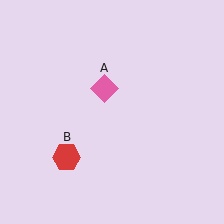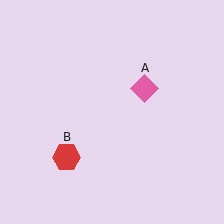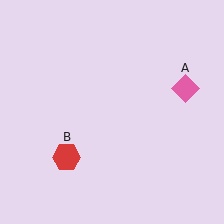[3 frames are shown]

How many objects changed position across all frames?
1 object changed position: pink diamond (object A).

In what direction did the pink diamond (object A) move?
The pink diamond (object A) moved right.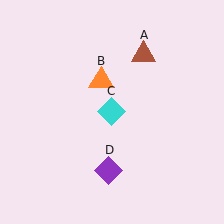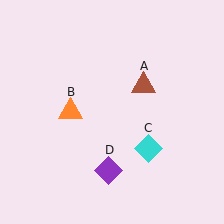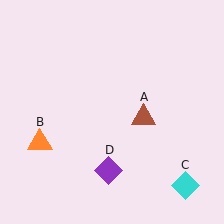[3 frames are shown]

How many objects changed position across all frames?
3 objects changed position: brown triangle (object A), orange triangle (object B), cyan diamond (object C).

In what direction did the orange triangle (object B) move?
The orange triangle (object B) moved down and to the left.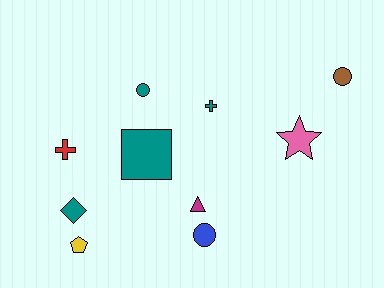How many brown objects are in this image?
There is 1 brown object.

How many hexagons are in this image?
There are no hexagons.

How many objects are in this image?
There are 10 objects.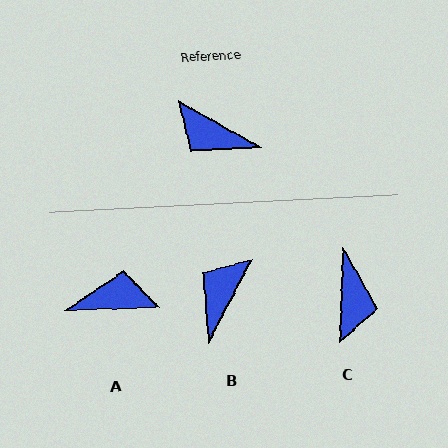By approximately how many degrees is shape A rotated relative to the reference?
Approximately 150 degrees clockwise.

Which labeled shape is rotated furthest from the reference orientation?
A, about 150 degrees away.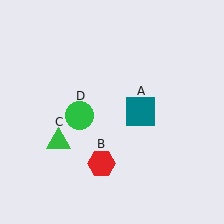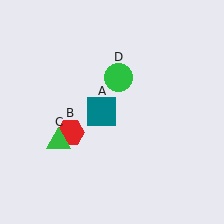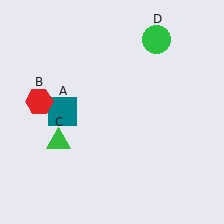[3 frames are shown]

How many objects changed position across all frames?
3 objects changed position: teal square (object A), red hexagon (object B), green circle (object D).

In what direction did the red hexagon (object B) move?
The red hexagon (object B) moved up and to the left.